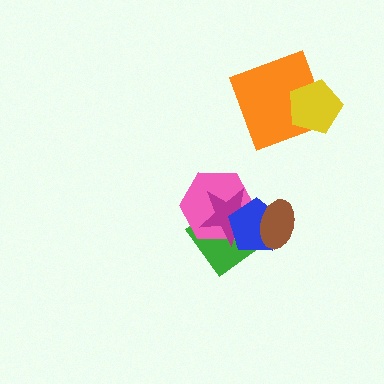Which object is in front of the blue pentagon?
The brown ellipse is in front of the blue pentagon.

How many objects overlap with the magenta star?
4 objects overlap with the magenta star.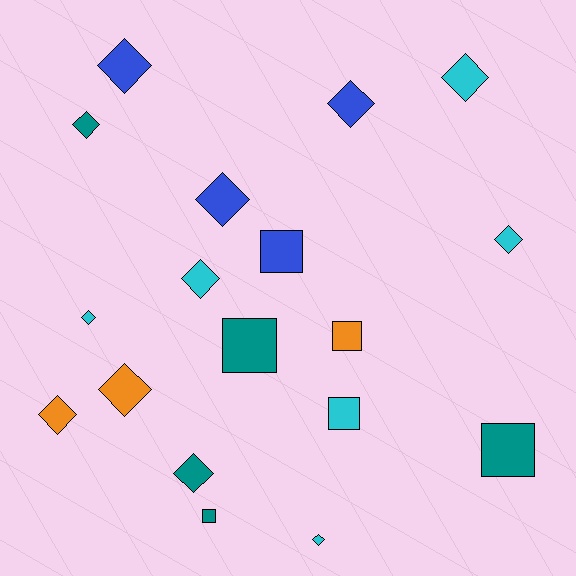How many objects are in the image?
There are 18 objects.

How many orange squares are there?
There is 1 orange square.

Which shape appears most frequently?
Diamond, with 12 objects.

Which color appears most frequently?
Cyan, with 6 objects.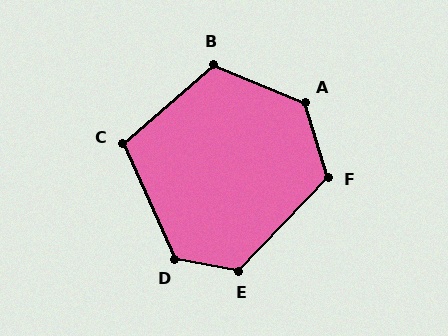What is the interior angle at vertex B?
Approximately 116 degrees (obtuse).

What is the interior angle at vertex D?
Approximately 124 degrees (obtuse).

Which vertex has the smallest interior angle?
C, at approximately 107 degrees.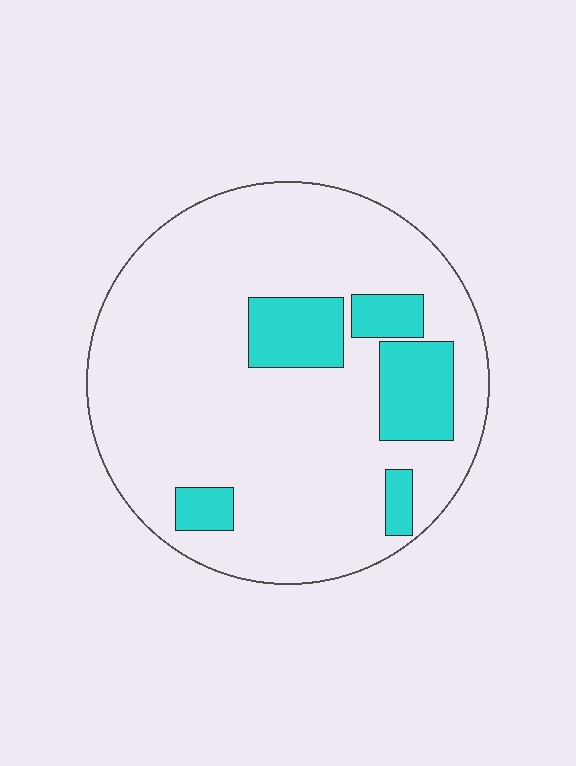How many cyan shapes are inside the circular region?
5.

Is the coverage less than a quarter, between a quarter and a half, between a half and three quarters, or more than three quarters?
Less than a quarter.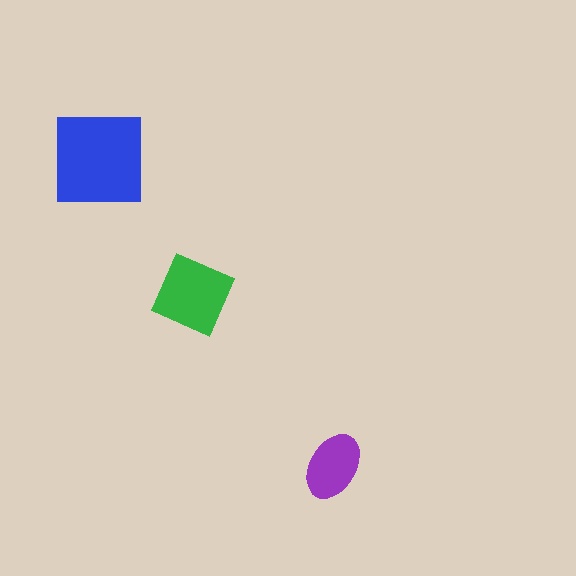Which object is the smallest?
The purple ellipse.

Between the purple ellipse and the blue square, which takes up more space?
The blue square.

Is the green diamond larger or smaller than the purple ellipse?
Larger.